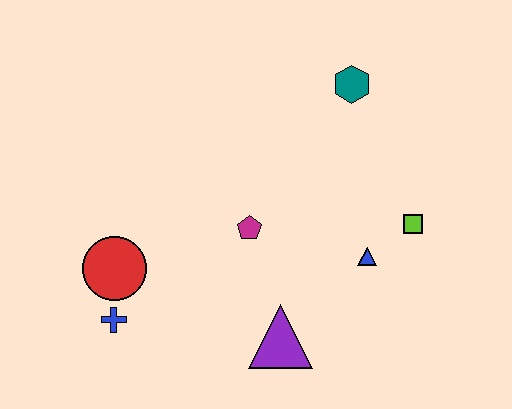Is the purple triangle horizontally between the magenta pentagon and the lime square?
Yes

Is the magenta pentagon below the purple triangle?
No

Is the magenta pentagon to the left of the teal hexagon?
Yes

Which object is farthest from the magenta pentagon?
The teal hexagon is farthest from the magenta pentagon.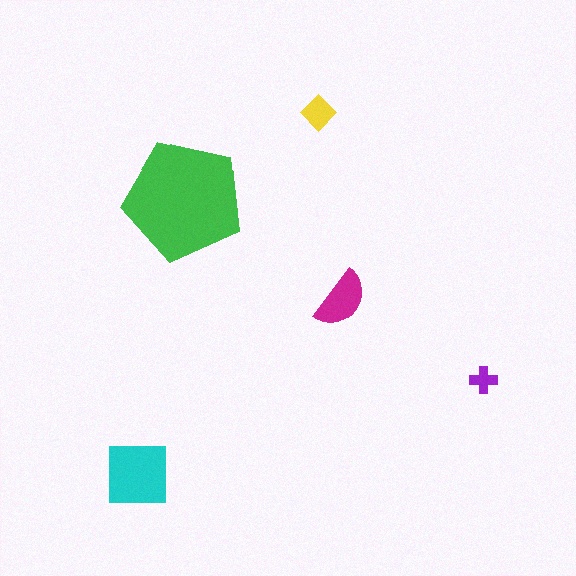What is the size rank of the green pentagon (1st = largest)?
1st.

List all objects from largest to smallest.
The green pentagon, the cyan square, the magenta semicircle, the yellow diamond, the purple cross.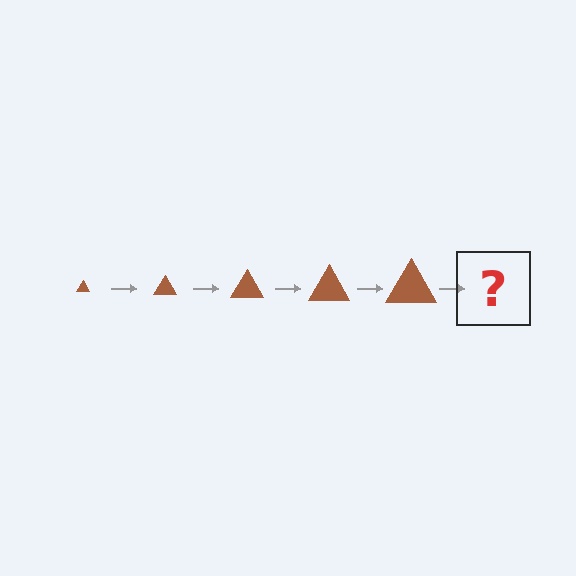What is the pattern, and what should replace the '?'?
The pattern is that the triangle gets progressively larger each step. The '?' should be a brown triangle, larger than the previous one.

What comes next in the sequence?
The next element should be a brown triangle, larger than the previous one.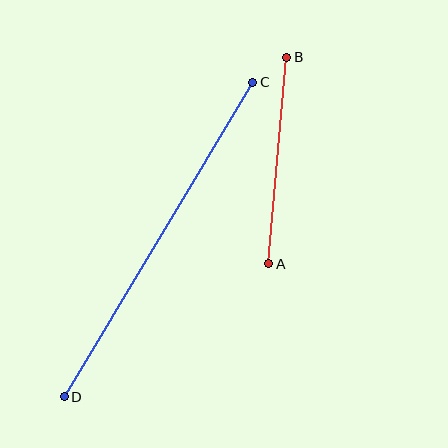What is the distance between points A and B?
The distance is approximately 207 pixels.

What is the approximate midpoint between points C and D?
The midpoint is at approximately (158, 240) pixels.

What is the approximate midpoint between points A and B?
The midpoint is at approximately (278, 160) pixels.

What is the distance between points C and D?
The distance is approximately 367 pixels.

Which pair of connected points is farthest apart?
Points C and D are farthest apart.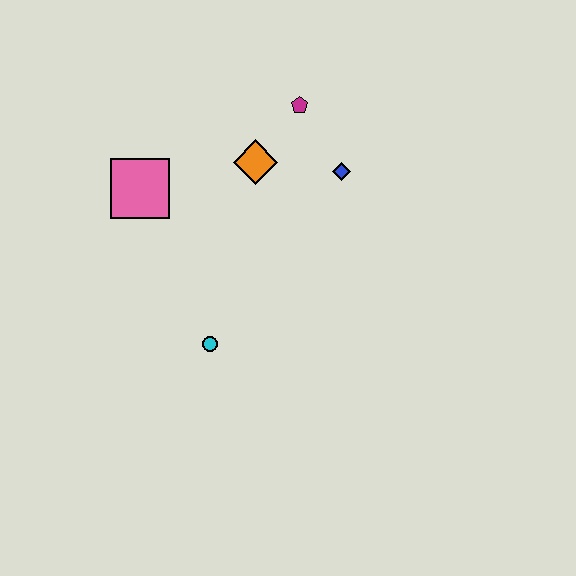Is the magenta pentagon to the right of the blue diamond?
No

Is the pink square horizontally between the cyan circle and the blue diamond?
No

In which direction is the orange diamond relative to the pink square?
The orange diamond is to the right of the pink square.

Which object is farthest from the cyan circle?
The magenta pentagon is farthest from the cyan circle.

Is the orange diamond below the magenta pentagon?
Yes